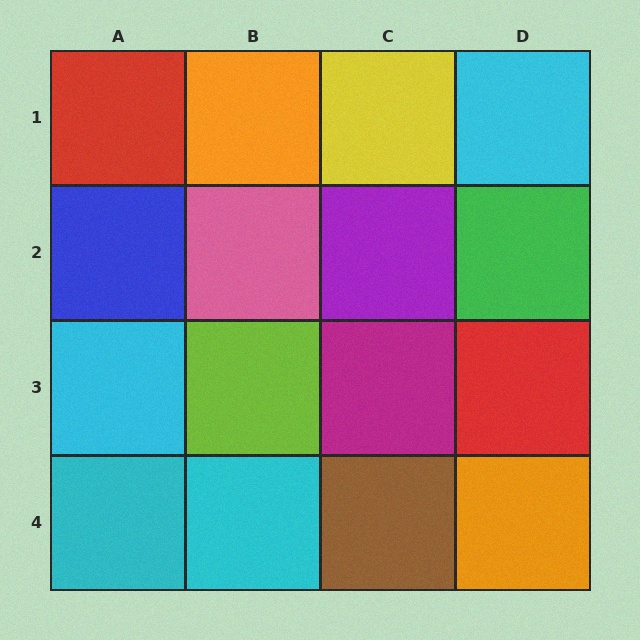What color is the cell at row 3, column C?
Magenta.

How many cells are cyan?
4 cells are cyan.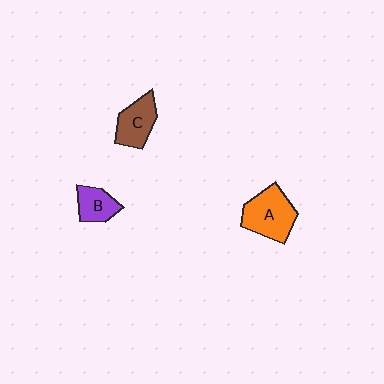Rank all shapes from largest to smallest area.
From largest to smallest: A (orange), C (brown), B (purple).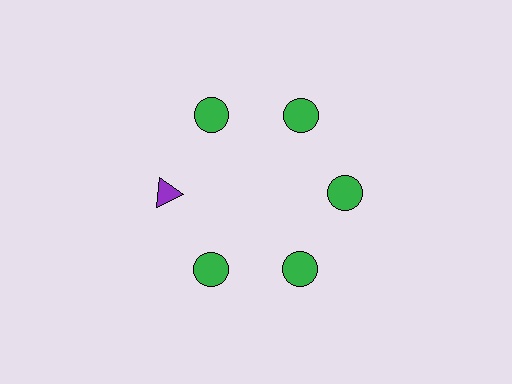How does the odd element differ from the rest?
It differs in both color (purple instead of green) and shape (triangle instead of circle).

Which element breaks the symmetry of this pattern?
The purple triangle at roughly the 9 o'clock position breaks the symmetry. All other shapes are green circles.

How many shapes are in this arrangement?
There are 6 shapes arranged in a ring pattern.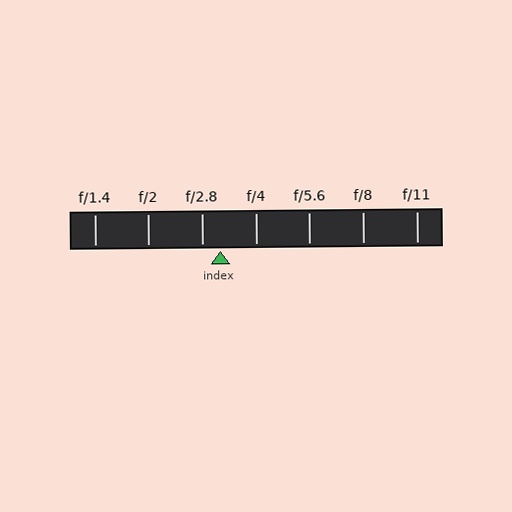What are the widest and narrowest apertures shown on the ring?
The widest aperture shown is f/1.4 and the narrowest is f/11.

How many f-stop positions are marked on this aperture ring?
There are 7 f-stop positions marked.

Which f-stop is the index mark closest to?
The index mark is closest to f/2.8.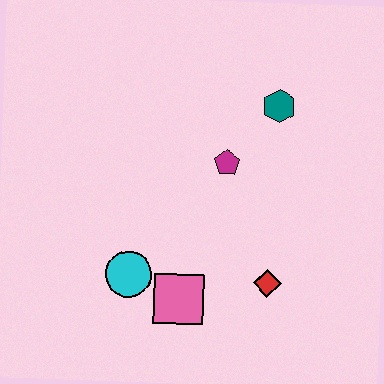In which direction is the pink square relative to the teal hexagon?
The pink square is below the teal hexagon.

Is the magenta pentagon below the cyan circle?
No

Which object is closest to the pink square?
The cyan circle is closest to the pink square.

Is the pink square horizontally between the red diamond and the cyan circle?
Yes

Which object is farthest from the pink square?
The teal hexagon is farthest from the pink square.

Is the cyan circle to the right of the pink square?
No